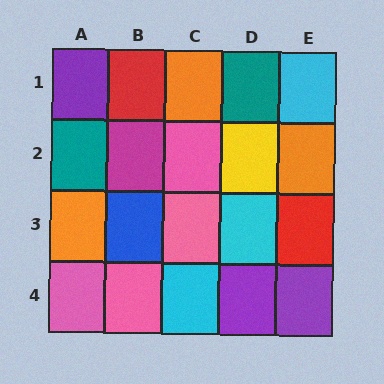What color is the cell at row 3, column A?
Orange.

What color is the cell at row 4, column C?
Cyan.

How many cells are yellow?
1 cell is yellow.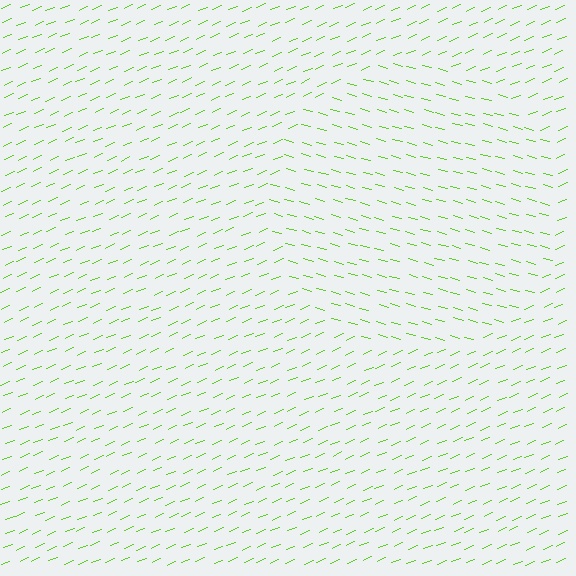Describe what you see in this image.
The image is filled with small lime line segments. A circle region in the image has lines oriented differently from the surrounding lines, creating a visible texture boundary.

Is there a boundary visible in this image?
Yes, there is a texture boundary formed by a change in line orientation.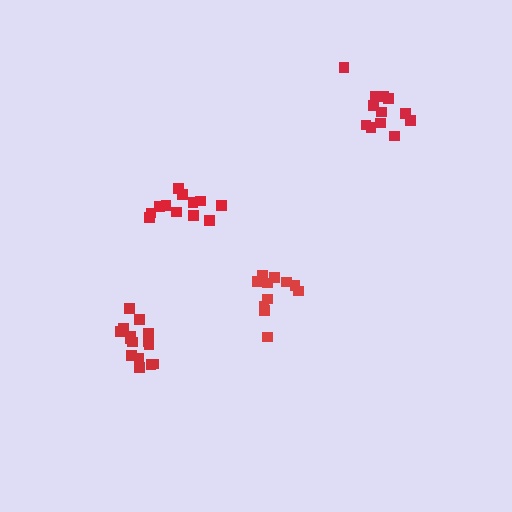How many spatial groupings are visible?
There are 4 spatial groupings.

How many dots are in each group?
Group 1: 12 dots, Group 2: 12 dots, Group 3: 15 dots, Group 4: 12 dots (51 total).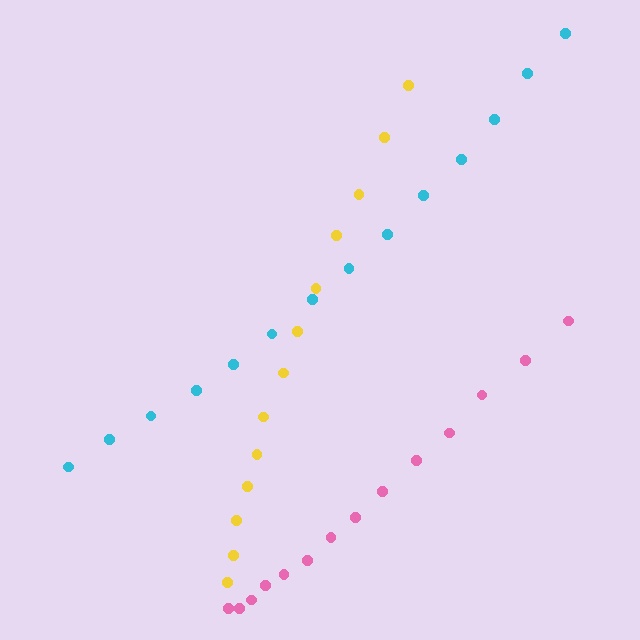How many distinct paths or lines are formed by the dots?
There are 3 distinct paths.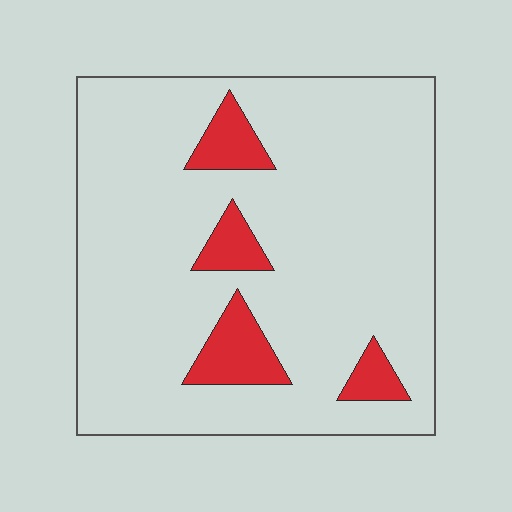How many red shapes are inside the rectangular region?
4.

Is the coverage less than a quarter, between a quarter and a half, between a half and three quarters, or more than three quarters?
Less than a quarter.